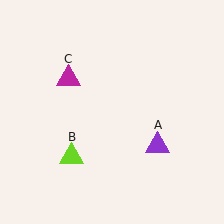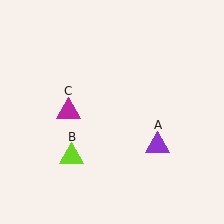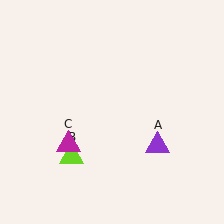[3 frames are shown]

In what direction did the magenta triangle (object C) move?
The magenta triangle (object C) moved down.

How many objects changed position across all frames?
1 object changed position: magenta triangle (object C).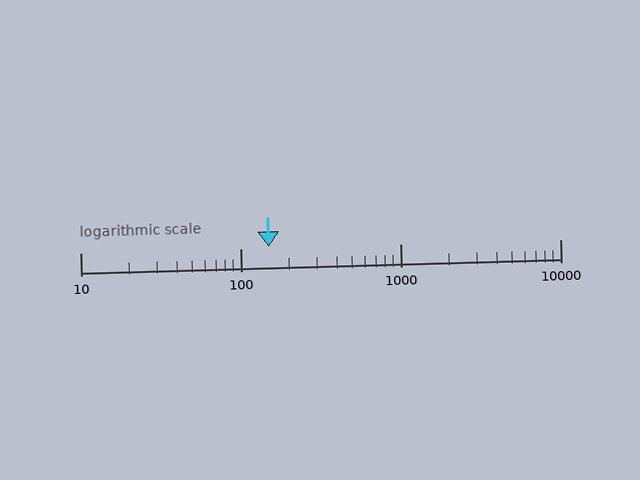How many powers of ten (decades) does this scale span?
The scale spans 3 decades, from 10 to 10000.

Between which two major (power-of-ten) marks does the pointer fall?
The pointer is between 100 and 1000.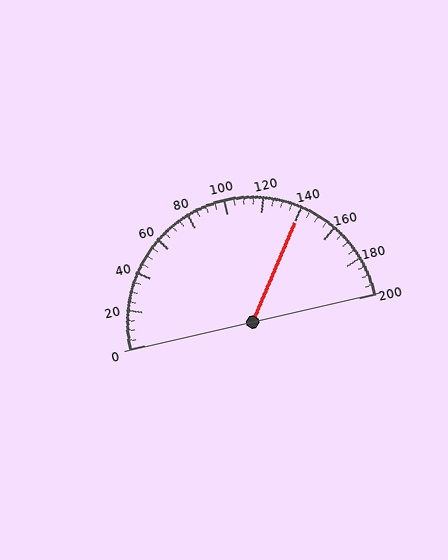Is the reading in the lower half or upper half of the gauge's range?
The reading is in the upper half of the range (0 to 200).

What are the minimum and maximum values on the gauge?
The gauge ranges from 0 to 200.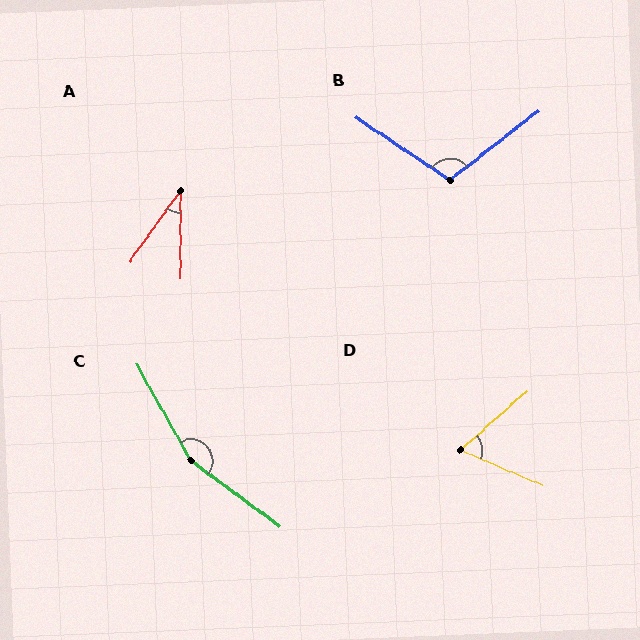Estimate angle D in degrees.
Approximately 65 degrees.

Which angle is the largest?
C, at approximately 156 degrees.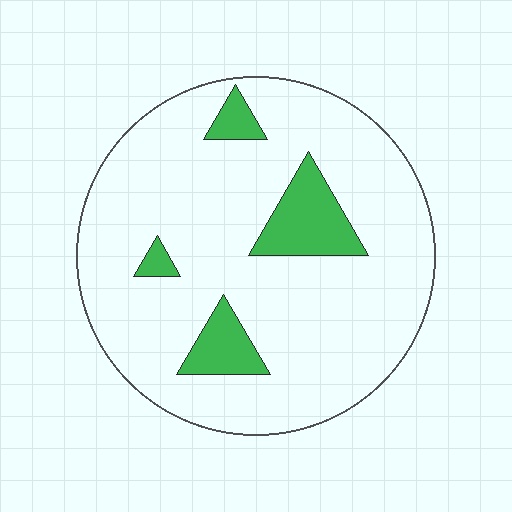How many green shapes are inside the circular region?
4.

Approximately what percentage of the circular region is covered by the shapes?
Approximately 15%.